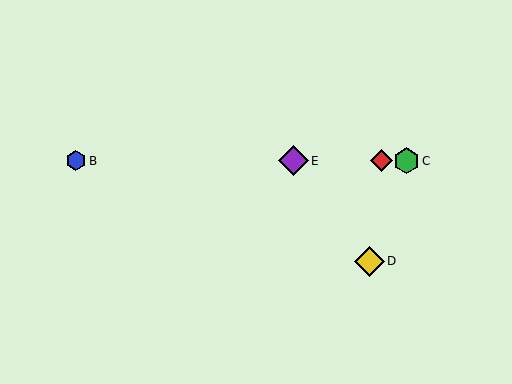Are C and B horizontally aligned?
Yes, both are at y≈161.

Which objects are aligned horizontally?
Objects A, B, C, E are aligned horizontally.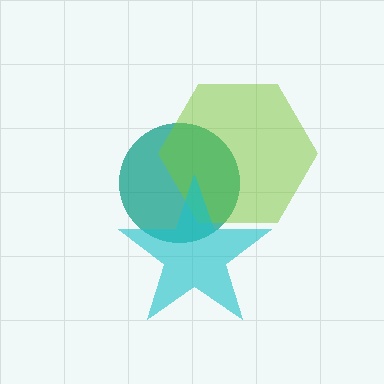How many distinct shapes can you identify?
There are 3 distinct shapes: a teal circle, a lime hexagon, a cyan star.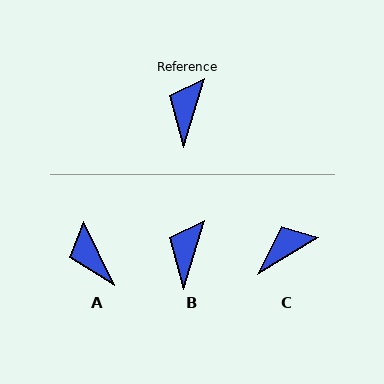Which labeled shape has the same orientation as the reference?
B.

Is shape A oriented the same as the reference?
No, it is off by about 43 degrees.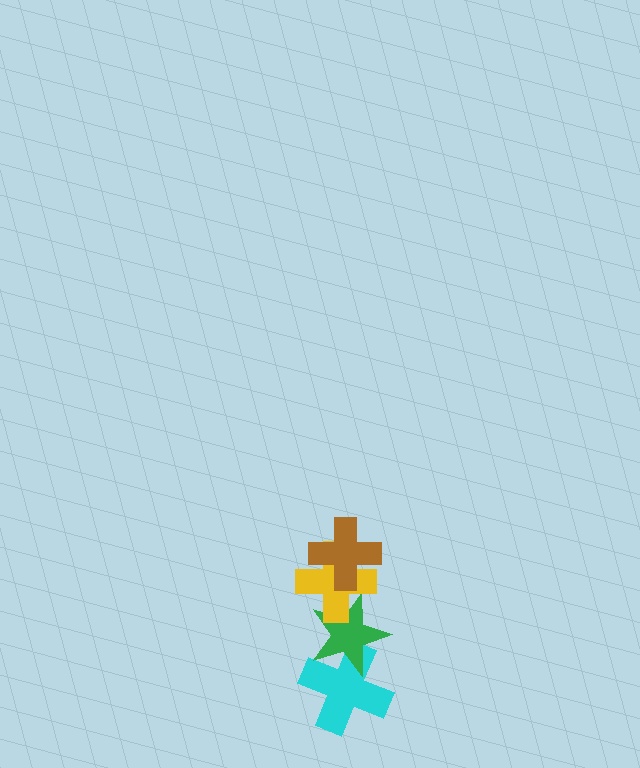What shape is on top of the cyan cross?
The green star is on top of the cyan cross.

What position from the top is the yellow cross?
The yellow cross is 2nd from the top.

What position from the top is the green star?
The green star is 3rd from the top.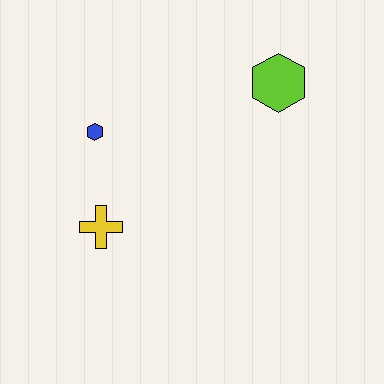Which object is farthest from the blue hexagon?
The lime hexagon is farthest from the blue hexagon.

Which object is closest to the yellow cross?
The blue hexagon is closest to the yellow cross.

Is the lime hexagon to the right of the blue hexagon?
Yes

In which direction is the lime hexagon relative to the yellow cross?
The lime hexagon is to the right of the yellow cross.